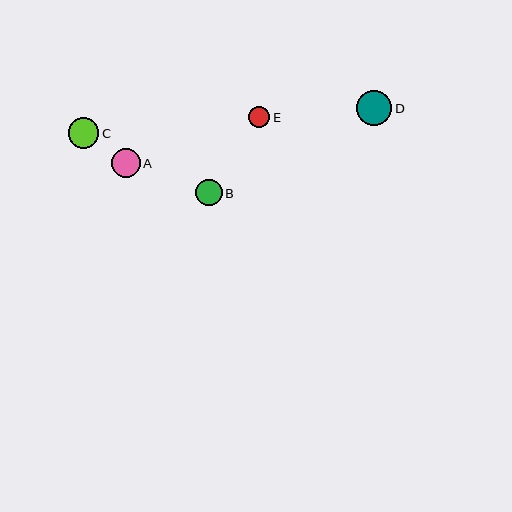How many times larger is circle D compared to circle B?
Circle D is approximately 1.3 times the size of circle B.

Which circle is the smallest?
Circle E is the smallest with a size of approximately 22 pixels.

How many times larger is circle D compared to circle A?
Circle D is approximately 1.2 times the size of circle A.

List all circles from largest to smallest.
From largest to smallest: D, C, A, B, E.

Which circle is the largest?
Circle D is the largest with a size of approximately 35 pixels.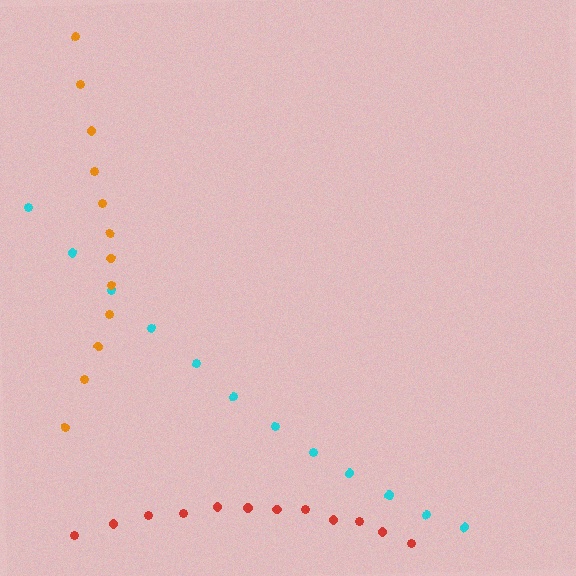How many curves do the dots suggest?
There are 3 distinct paths.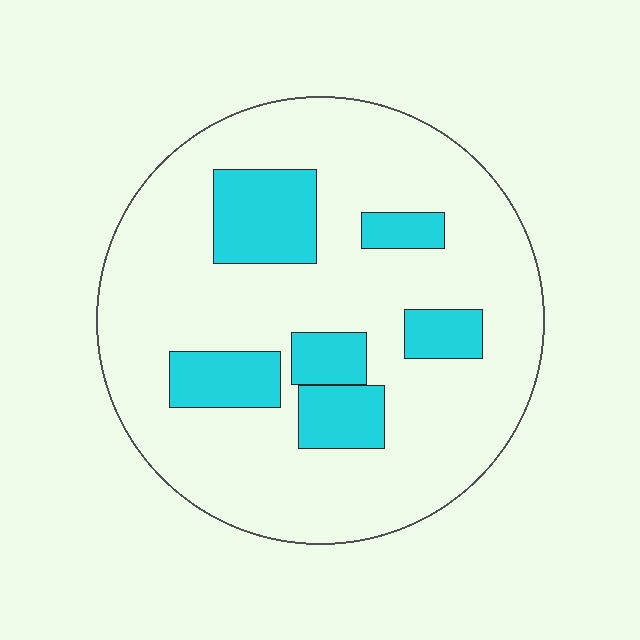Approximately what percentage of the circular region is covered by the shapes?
Approximately 20%.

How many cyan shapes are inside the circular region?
6.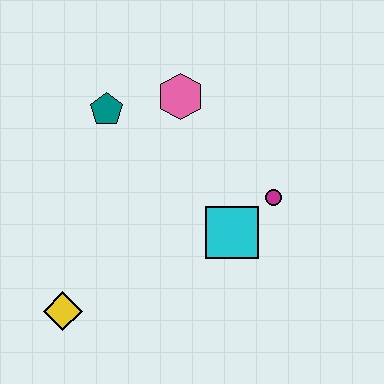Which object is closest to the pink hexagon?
The teal pentagon is closest to the pink hexagon.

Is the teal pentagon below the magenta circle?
No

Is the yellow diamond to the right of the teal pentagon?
No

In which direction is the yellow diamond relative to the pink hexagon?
The yellow diamond is below the pink hexagon.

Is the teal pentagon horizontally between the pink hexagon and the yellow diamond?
Yes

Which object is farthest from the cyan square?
The yellow diamond is farthest from the cyan square.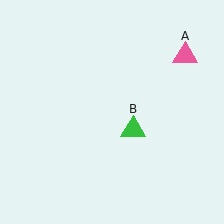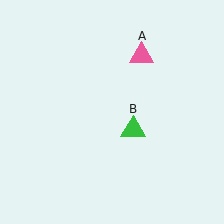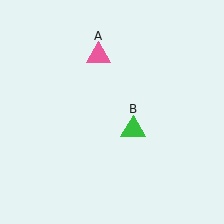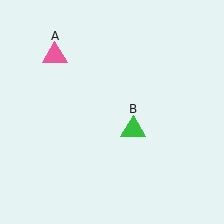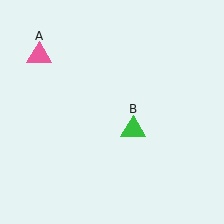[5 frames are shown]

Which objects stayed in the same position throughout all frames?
Green triangle (object B) remained stationary.